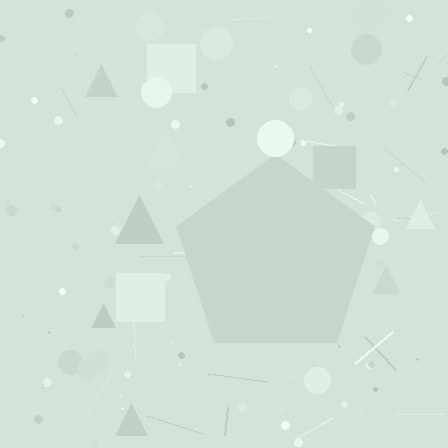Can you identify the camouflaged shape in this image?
The camouflaged shape is a pentagon.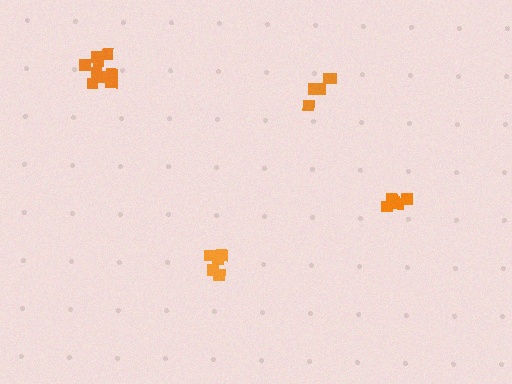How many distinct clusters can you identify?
There are 4 distinct clusters.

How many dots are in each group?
Group 1: 5 dots, Group 2: 5 dots, Group 3: 10 dots, Group 4: 6 dots (26 total).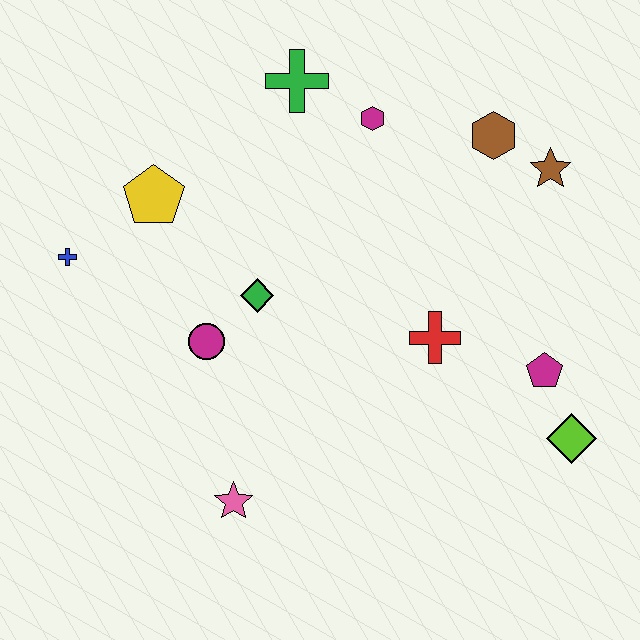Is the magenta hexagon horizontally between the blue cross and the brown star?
Yes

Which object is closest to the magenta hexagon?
The green cross is closest to the magenta hexagon.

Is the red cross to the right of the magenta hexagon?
Yes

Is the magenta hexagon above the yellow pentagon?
Yes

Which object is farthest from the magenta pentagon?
The blue cross is farthest from the magenta pentagon.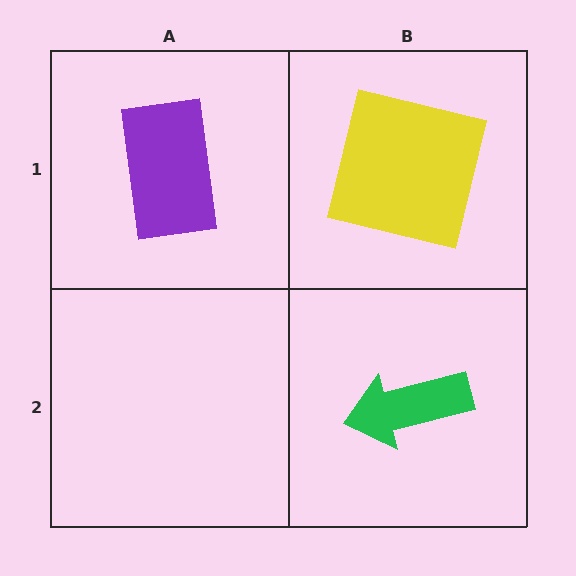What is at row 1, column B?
A yellow square.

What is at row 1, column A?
A purple rectangle.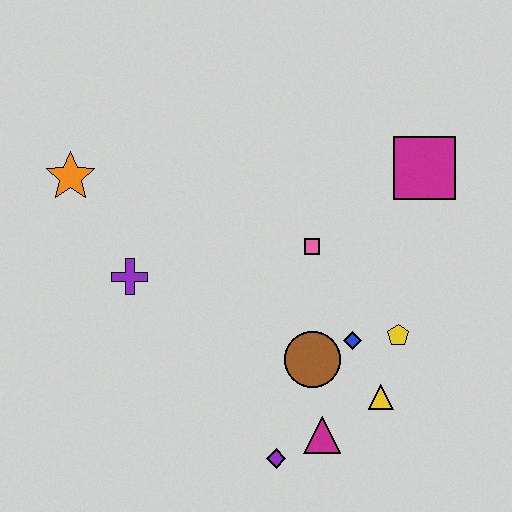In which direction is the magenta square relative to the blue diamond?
The magenta square is above the blue diamond.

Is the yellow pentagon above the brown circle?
Yes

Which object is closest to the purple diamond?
The magenta triangle is closest to the purple diamond.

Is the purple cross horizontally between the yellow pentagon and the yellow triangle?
No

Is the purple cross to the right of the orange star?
Yes